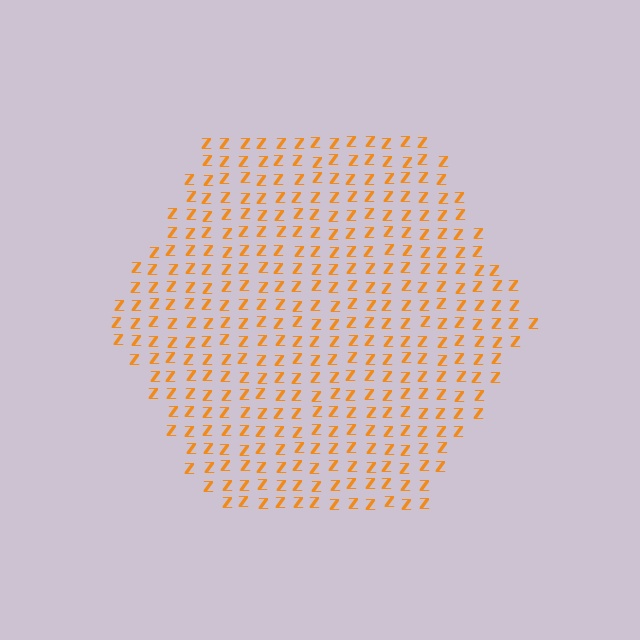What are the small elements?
The small elements are letter Z's.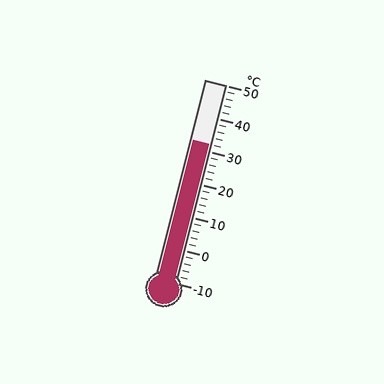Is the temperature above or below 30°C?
The temperature is above 30°C.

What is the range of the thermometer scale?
The thermometer scale ranges from -10°C to 50°C.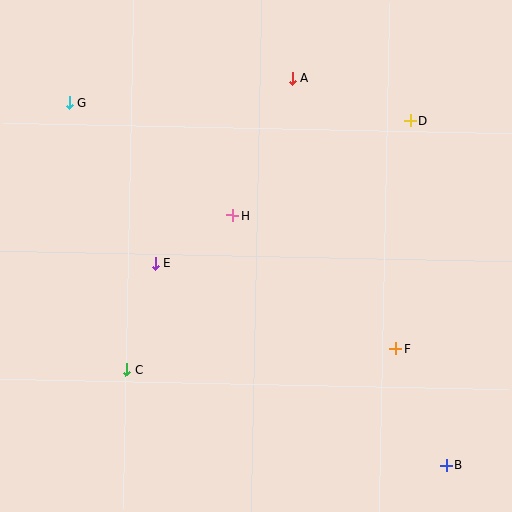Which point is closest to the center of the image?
Point H at (233, 215) is closest to the center.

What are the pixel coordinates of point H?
Point H is at (233, 215).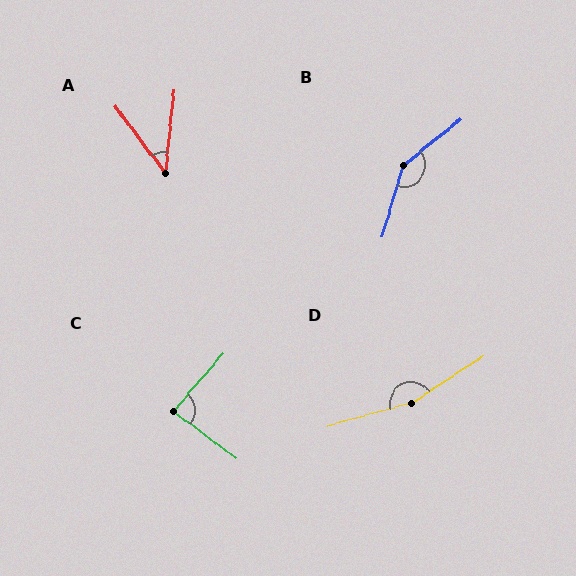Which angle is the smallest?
A, at approximately 43 degrees.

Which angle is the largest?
D, at approximately 162 degrees.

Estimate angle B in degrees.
Approximately 145 degrees.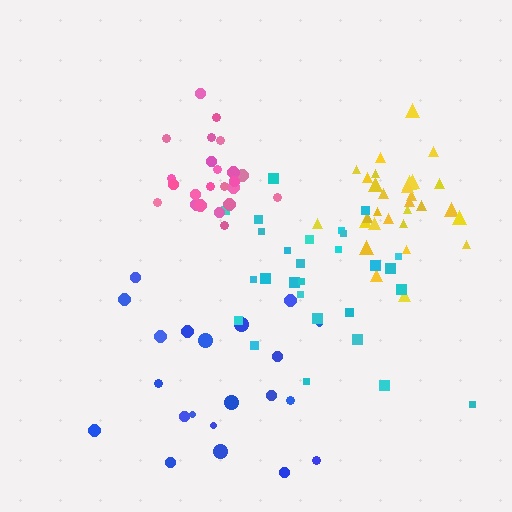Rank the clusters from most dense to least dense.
pink, yellow, cyan, blue.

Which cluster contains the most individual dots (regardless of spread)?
Yellow (30).